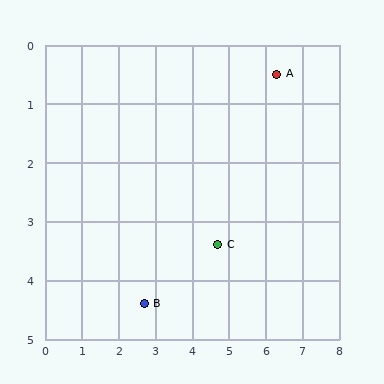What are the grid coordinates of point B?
Point B is at approximately (2.7, 4.4).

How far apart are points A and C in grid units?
Points A and C are about 3.3 grid units apart.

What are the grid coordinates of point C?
Point C is at approximately (4.7, 3.4).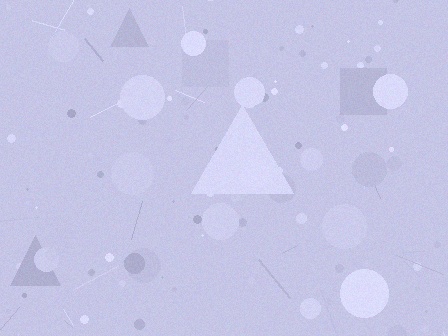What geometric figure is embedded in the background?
A triangle is embedded in the background.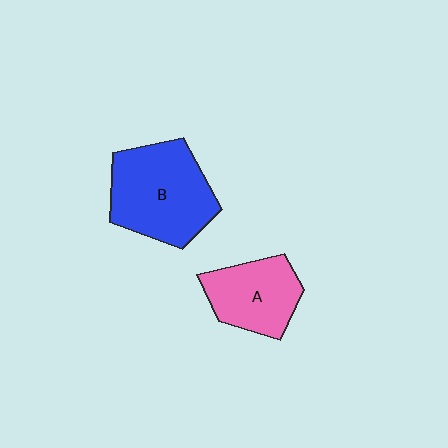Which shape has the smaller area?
Shape A (pink).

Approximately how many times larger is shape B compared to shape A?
Approximately 1.5 times.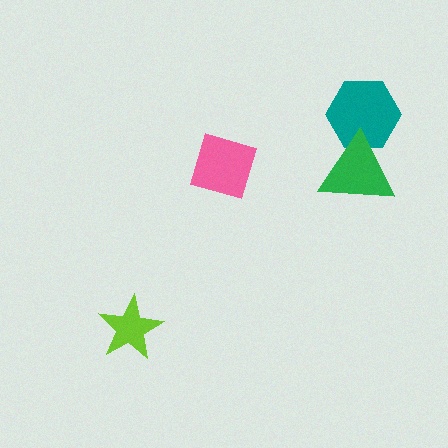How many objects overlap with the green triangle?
1 object overlaps with the green triangle.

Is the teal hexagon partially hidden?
Yes, it is partially covered by another shape.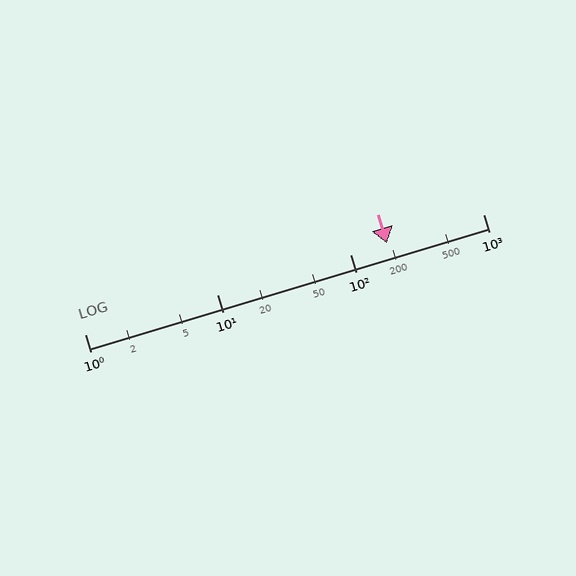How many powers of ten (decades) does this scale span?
The scale spans 3 decades, from 1 to 1000.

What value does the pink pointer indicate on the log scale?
The pointer indicates approximately 190.